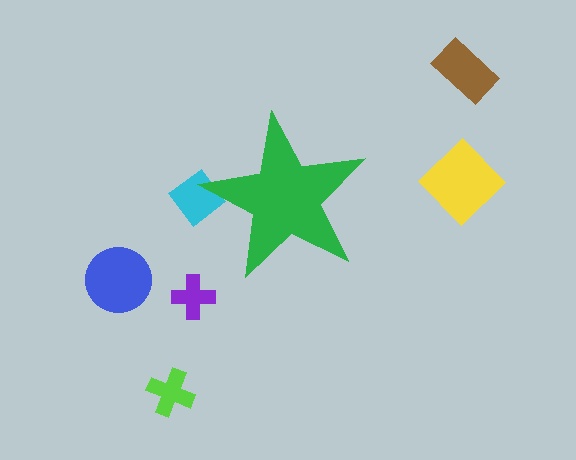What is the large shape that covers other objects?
A green star.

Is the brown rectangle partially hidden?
No, the brown rectangle is fully visible.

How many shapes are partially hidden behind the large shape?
1 shape is partially hidden.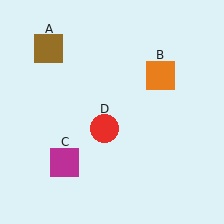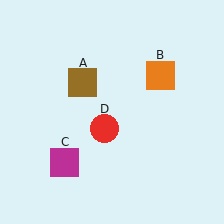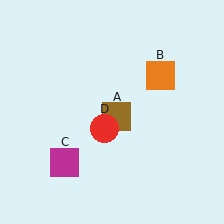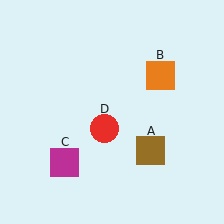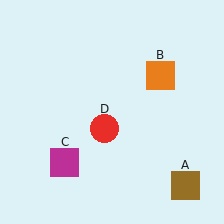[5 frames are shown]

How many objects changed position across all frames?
1 object changed position: brown square (object A).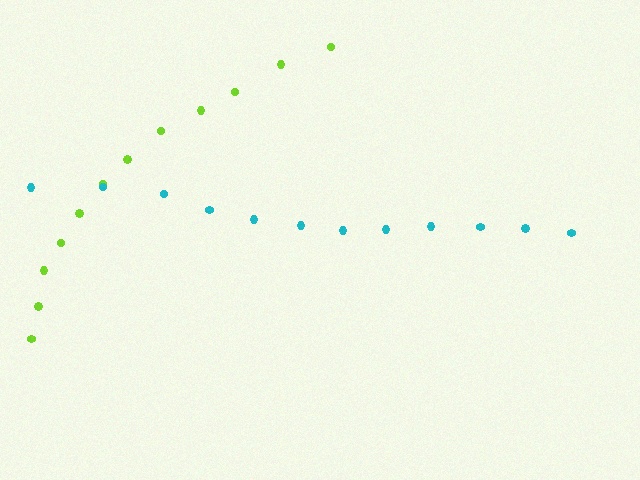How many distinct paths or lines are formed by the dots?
There are 2 distinct paths.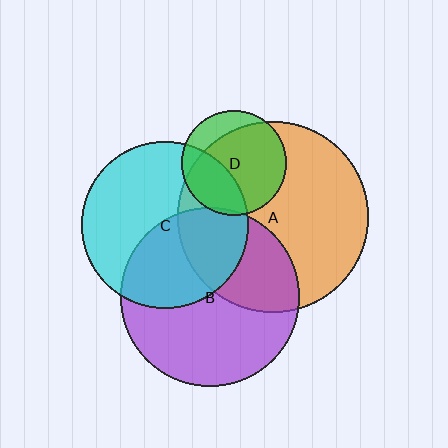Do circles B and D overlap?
Yes.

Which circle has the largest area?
Circle A (orange).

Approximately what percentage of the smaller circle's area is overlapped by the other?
Approximately 5%.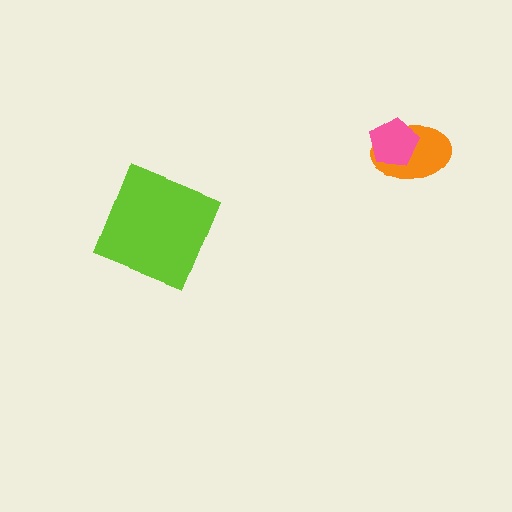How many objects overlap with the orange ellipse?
1 object overlaps with the orange ellipse.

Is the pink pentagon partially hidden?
No, no other shape covers it.